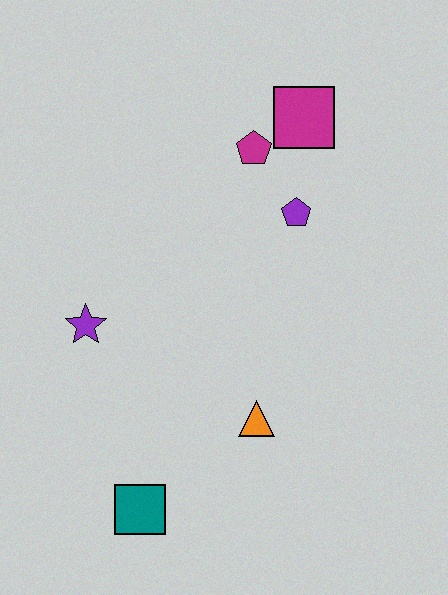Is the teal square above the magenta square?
No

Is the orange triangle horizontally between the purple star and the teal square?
No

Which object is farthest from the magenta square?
The teal square is farthest from the magenta square.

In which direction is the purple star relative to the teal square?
The purple star is above the teal square.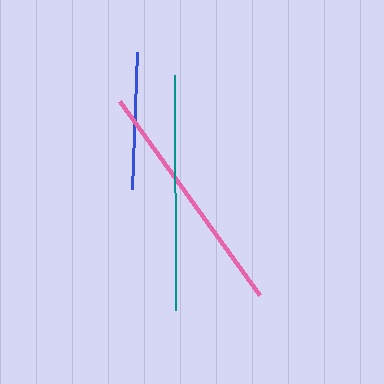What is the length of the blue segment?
The blue segment is approximately 137 pixels long.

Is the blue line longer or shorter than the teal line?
The teal line is longer than the blue line.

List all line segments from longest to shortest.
From longest to shortest: pink, teal, blue.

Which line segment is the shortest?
The blue line is the shortest at approximately 137 pixels.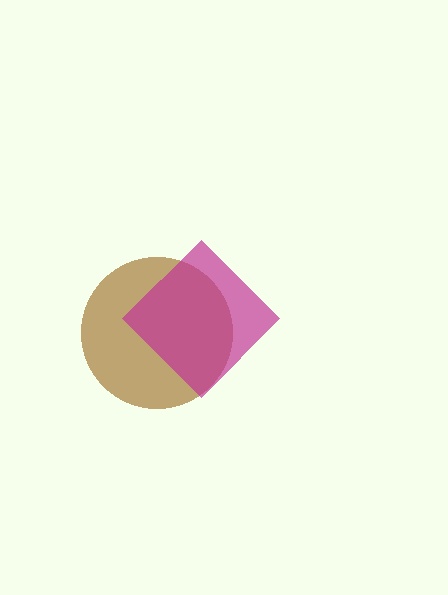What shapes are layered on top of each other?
The layered shapes are: a brown circle, a magenta diamond.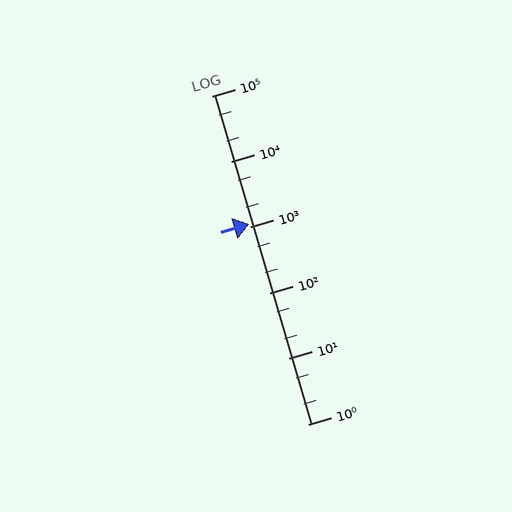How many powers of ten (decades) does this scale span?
The scale spans 5 decades, from 1 to 100000.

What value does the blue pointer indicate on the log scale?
The pointer indicates approximately 1100.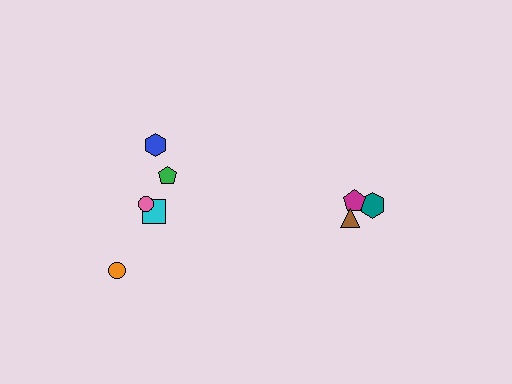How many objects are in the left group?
There are 5 objects.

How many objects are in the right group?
There are 3 objects.